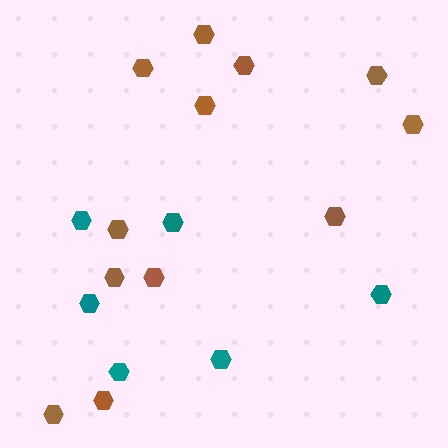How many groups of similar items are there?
There are 2 groups: one group of brown hexagons (12) and one group of teal hexagons (6).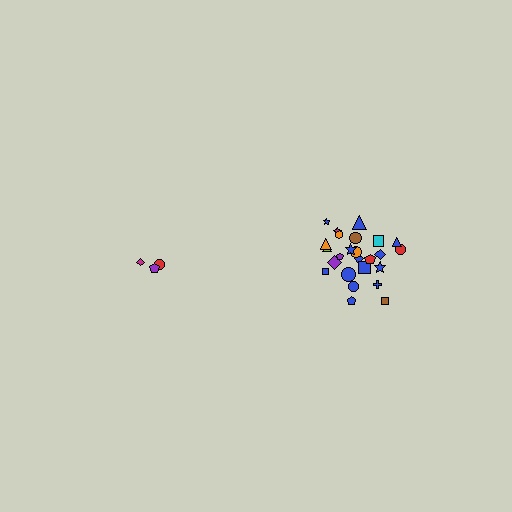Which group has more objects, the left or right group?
The right group.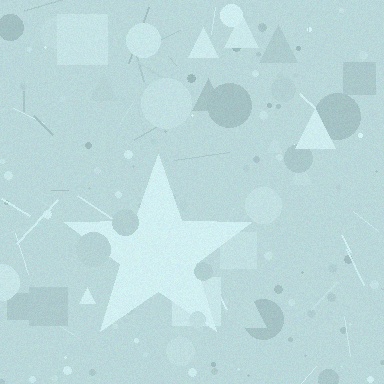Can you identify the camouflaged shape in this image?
The camouflaged shape is a star.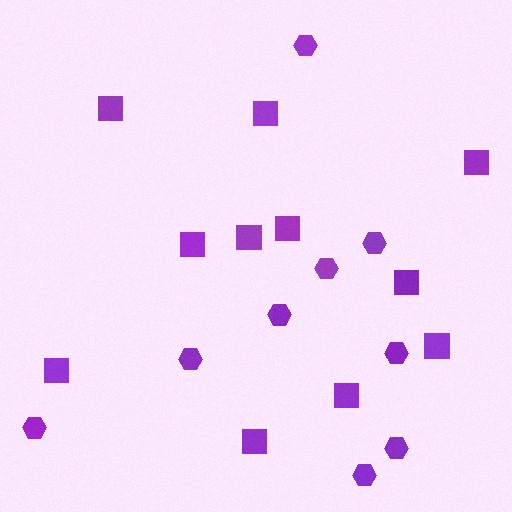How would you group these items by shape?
There are 2 groups: one group of hexagons (9) and one group of squares (11).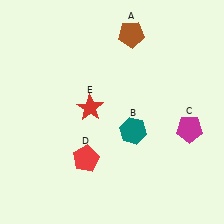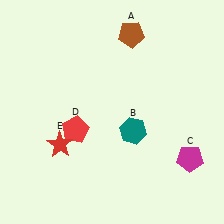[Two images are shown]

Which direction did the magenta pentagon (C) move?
The magenta pentagon (C) moved down.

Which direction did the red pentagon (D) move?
The red pentagon (D) moved up.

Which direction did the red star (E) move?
The red star (E) moved down.